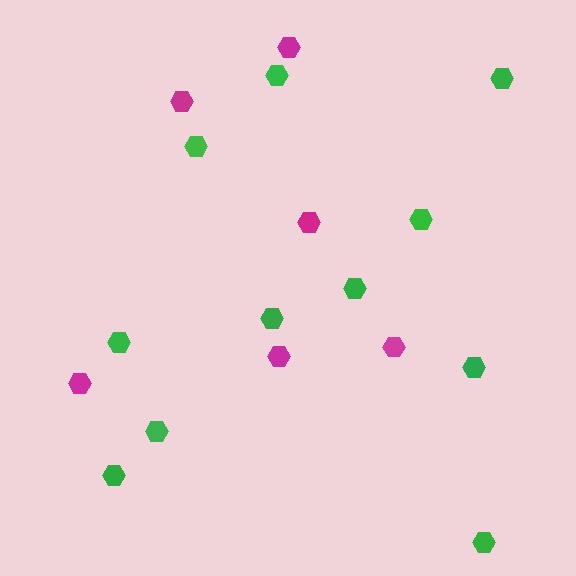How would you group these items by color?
There are 2 groups: one group of magenta hexagons (6) and one group of green hexagons (11).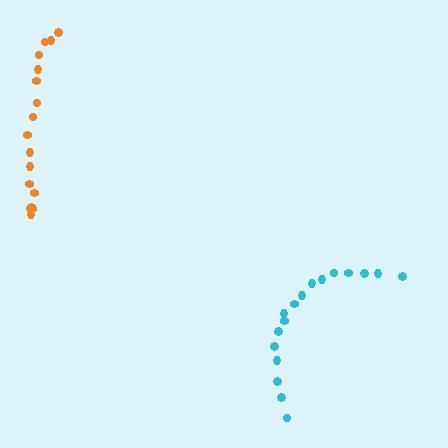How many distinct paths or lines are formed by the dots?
There are 2 distinct paths.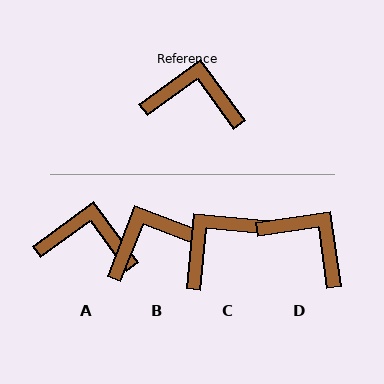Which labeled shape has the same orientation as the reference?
A.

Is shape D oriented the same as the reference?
No, it is off by about 28 degrees.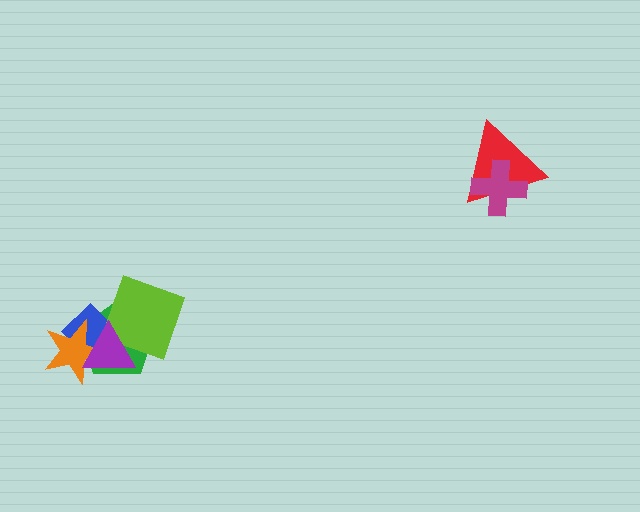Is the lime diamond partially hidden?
Yes, it is partially covered by another shape.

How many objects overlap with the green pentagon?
4 objects overlap with the green pentagon.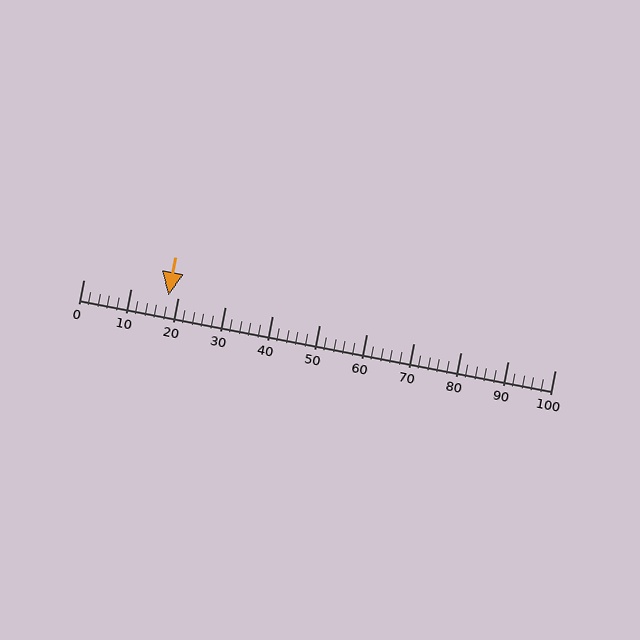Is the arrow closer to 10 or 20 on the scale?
The arrow is closer to 20.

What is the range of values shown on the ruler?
The ruler shows values from 0 to 100.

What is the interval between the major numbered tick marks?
The major tick marks are spaced 10 units apart.